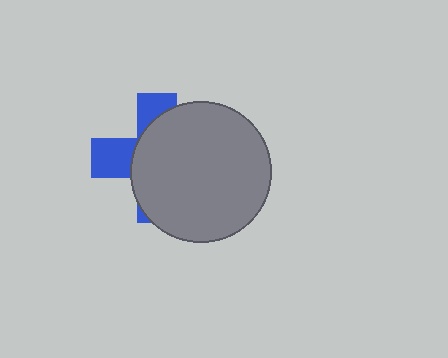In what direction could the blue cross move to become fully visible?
The blue cross could move left. That would shift it out from behind the gray circle entirely.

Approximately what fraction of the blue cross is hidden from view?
Roughly 69% of the blue cross is hidden behind the gray circle.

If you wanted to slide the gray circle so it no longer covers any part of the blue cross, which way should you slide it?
Slide it right — that is the most direct way to separate the two shapes.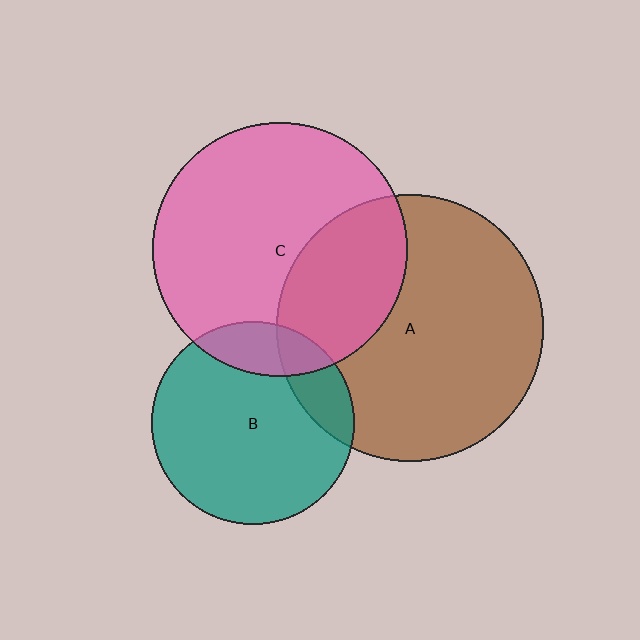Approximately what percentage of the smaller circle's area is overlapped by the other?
Approximately 15%.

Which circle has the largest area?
Circle A (brown).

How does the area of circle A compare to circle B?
Approximately 1.7 times.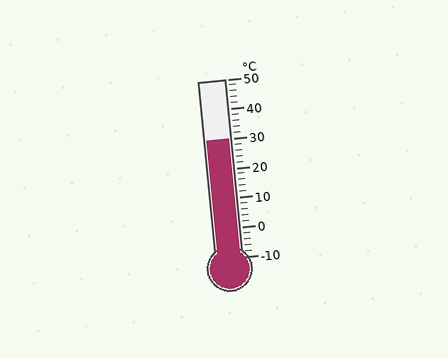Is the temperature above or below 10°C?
The temperature is above 10°C.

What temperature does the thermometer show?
The thermometer shows approximately 30°C.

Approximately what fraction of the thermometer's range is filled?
The thermometer is filled to approximately 65% of its range.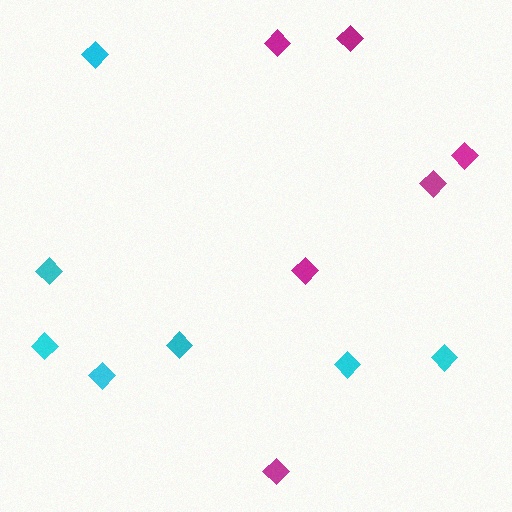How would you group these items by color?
There are 2 groups: one group of magenta diamonds (6) and one group of cyan diamonds (7).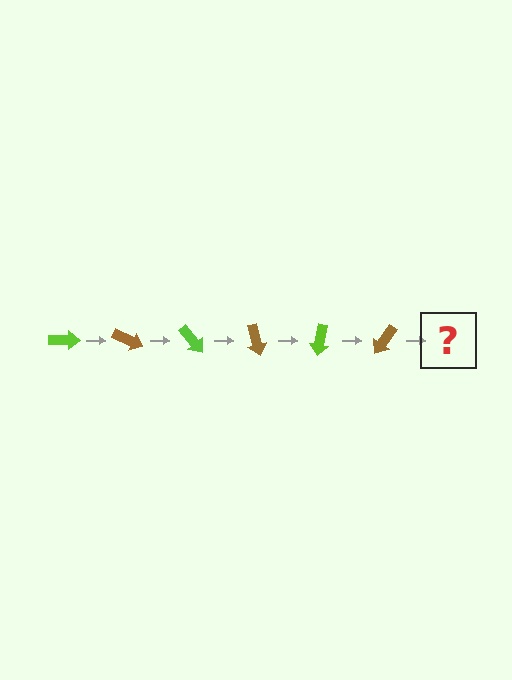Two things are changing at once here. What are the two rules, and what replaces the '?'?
The two rules are that it rotates 25 degrees each step and the color cycles through lime and brown. The '?' should be a lime arrow, rotated 150 degrees from the start.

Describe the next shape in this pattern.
It should be a lime arrow, rotated 150 degrees from the start.